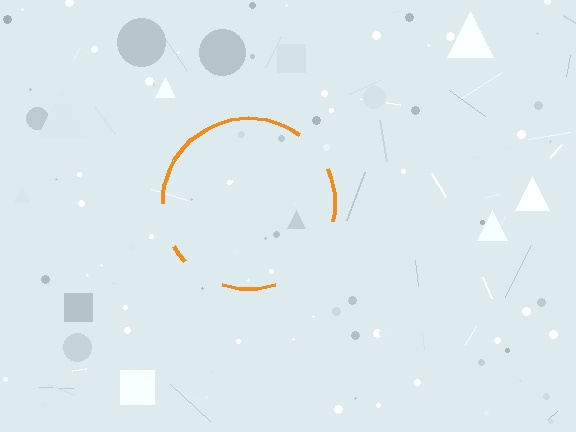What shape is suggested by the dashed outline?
The dashed outline suggests a circle.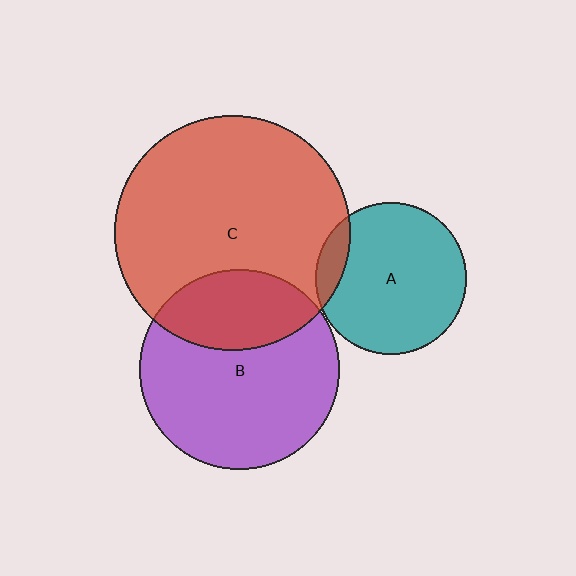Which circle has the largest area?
Circle C (red).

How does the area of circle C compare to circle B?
Approximately 1.4 times.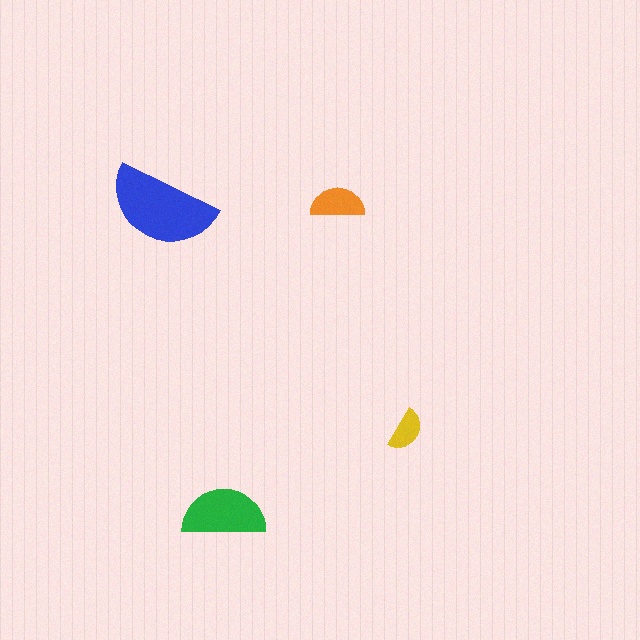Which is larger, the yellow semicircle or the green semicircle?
The green one.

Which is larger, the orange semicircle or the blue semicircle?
The blue one.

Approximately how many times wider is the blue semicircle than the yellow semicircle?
About 2.5 times wider.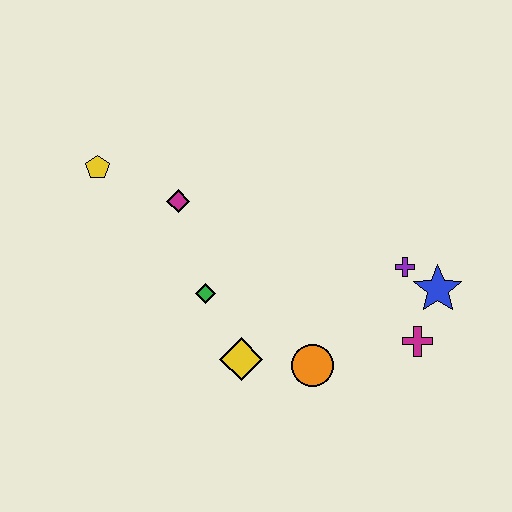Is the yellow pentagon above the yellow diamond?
Yes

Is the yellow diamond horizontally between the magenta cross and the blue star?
No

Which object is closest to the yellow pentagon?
The magenta diamond is closest to the yellow pentagon.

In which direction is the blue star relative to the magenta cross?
The blue star is above the magenta cross.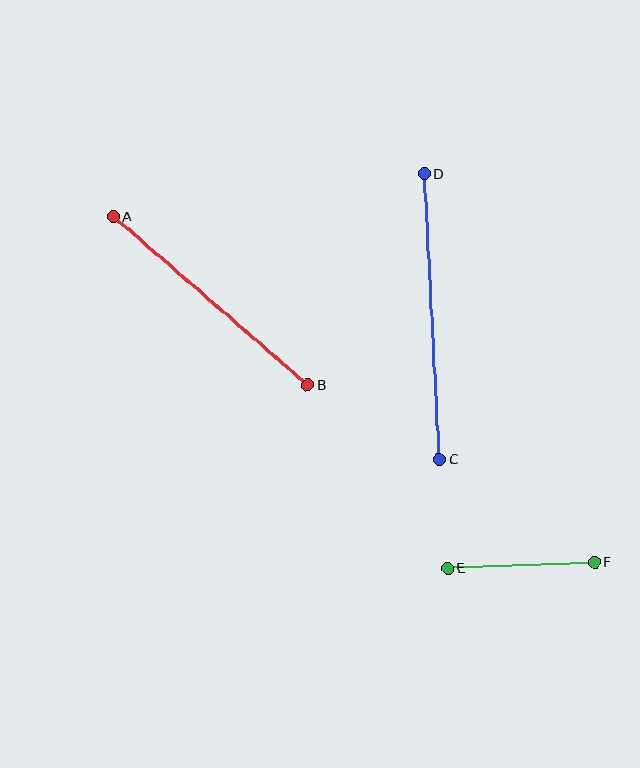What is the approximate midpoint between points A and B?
The midpoint is at approximately (211, 301) pixels.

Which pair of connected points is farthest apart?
Points C and D are farthest apart.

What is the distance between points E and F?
The distance is approximately 147 pixels.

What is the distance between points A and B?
The distance is approximately 257 pixels.